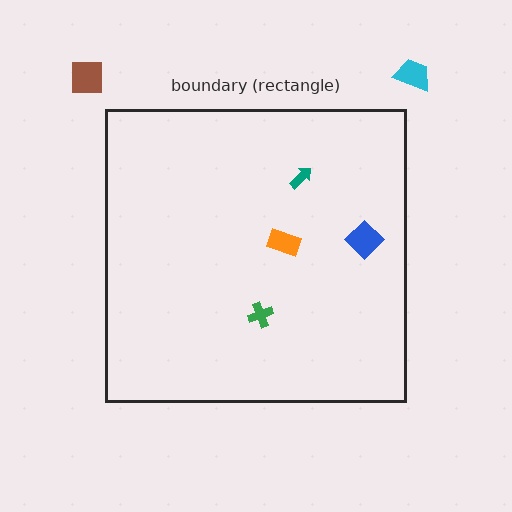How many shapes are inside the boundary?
4 inside, 2 outside.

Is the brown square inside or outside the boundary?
Outside.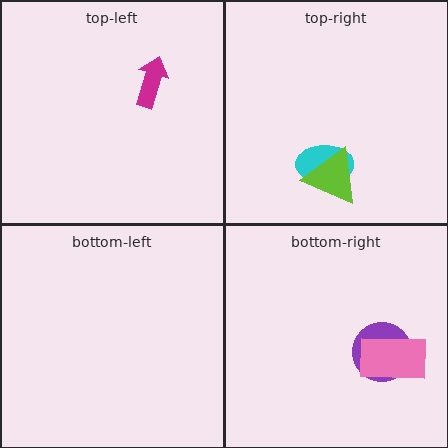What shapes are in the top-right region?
The cyan ellipse, the lime triangle.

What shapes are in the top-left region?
The magenta arrow.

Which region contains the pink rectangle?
The bottom-right region.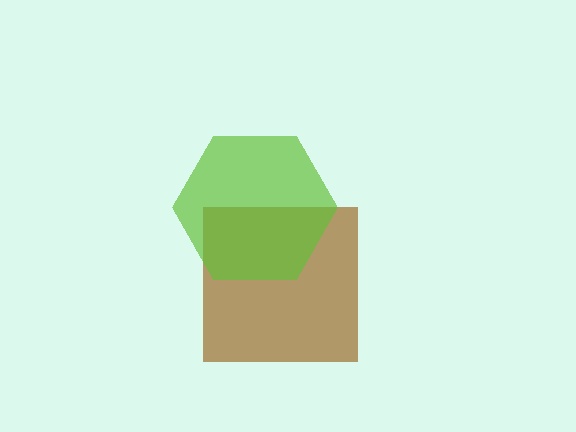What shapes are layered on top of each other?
The layered shapes are: a brown square, a lime hexagon.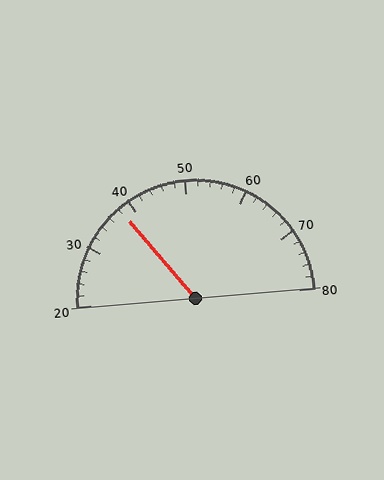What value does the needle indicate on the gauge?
The needle indicates approximately 38.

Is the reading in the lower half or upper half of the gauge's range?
The reading is in the lower half of the range (20 to 80).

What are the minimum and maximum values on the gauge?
The gauge ranges from 20 to 80.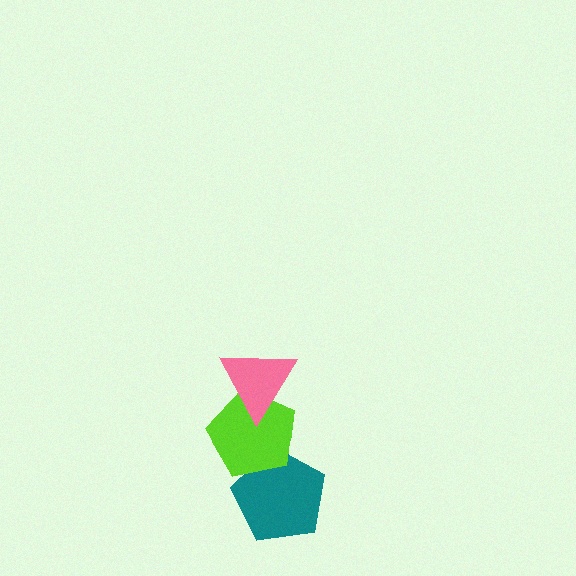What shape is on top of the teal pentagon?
The lime pentagon is on top of the teal pentagon.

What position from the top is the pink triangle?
The pink triangle is 1st from the top.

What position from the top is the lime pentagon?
The lime pentagon is 2nd from the top.